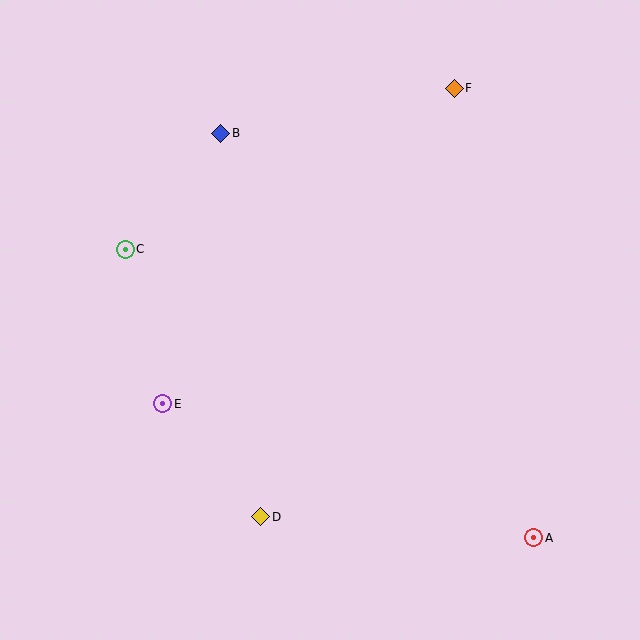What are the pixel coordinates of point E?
Point E is at (163, 404).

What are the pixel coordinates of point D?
Point D is at (261, 517).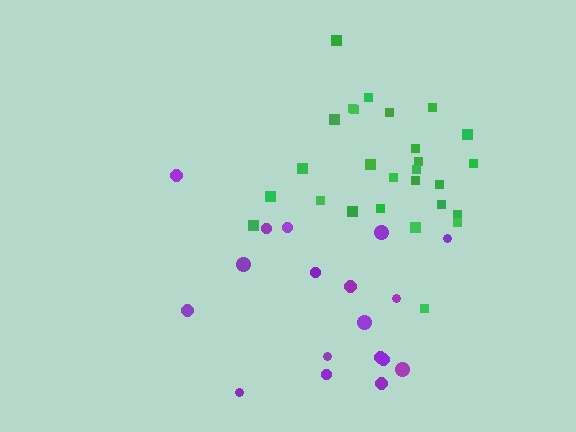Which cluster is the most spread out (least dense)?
Purple.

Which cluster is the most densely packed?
Green.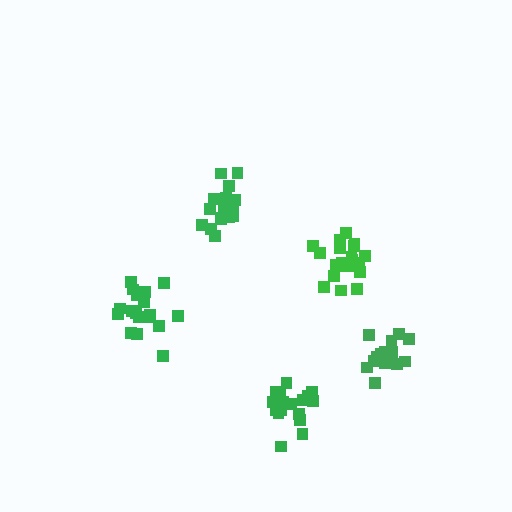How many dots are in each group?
Group 1: 16 dots, Group 2: 20 dots, Group 3: 18 dots, Group 4: 20 dots, Group 5: 18 dots (92 total).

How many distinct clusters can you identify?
There are 5 distinct clusters.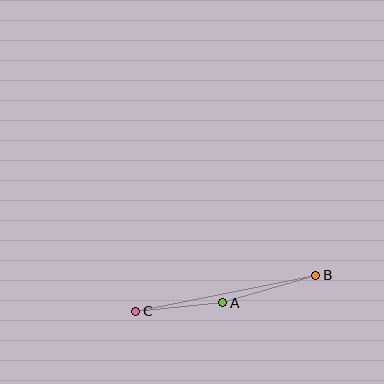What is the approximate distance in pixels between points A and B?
The distance between A and B is approximately 97 pixels.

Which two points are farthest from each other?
Points B and C are farthest from each other.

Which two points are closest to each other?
Points A and C are closest to each other.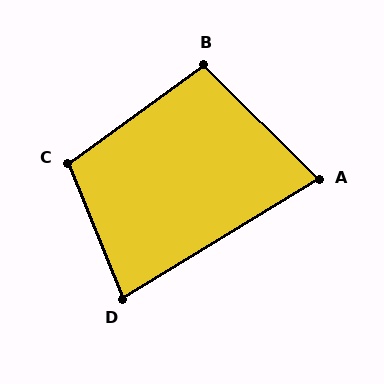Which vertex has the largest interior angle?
C, at approximately 104 degrees.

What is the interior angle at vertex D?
Approximately 81 degrees (acute).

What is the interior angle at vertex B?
Approximately 99 degrees (obtuse).